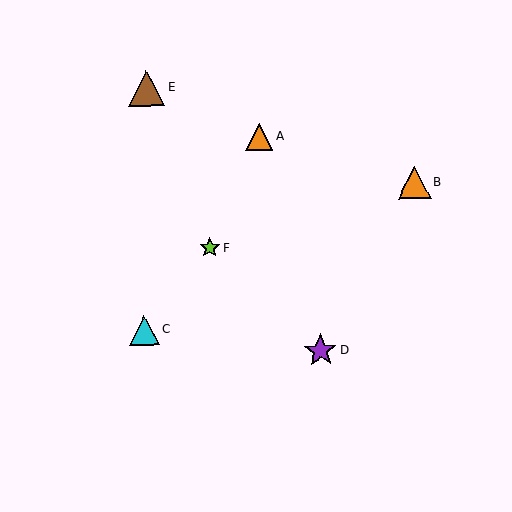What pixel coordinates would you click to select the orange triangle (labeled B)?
Click at (414, 182) to select the orange triangle B.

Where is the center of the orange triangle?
The center of the orange triangle is at (414, 182).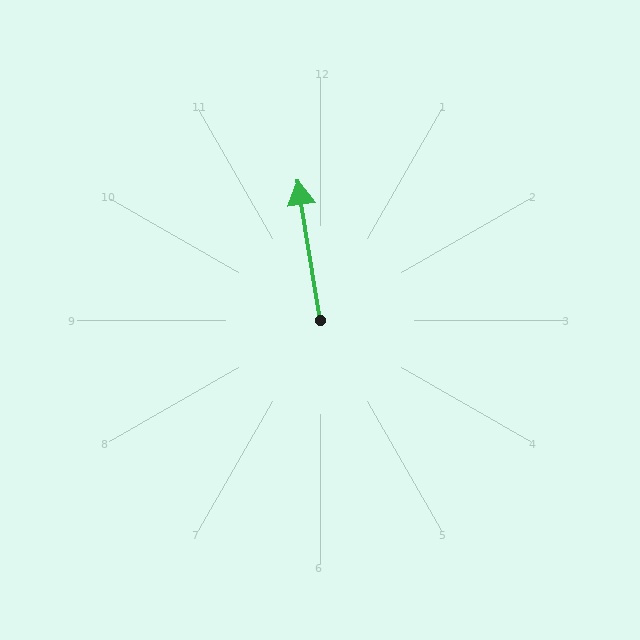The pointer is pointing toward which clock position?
Roughly 12 o'clock.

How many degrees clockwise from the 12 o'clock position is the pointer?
Approximately 351 degrees.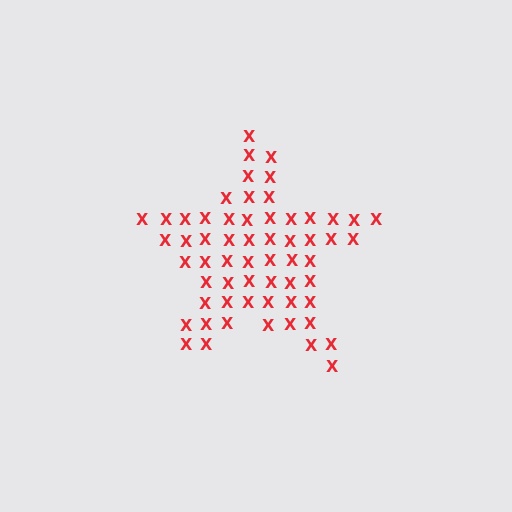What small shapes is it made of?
It is made of small letter X's.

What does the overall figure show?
The overall figure shows a star.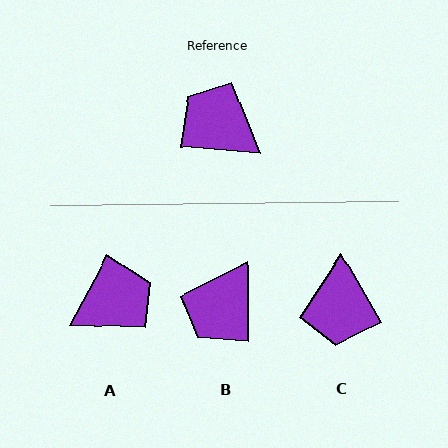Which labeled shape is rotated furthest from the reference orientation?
C, about 125 degrees away.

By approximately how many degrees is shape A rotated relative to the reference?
Approximately 114 degrees clockwise.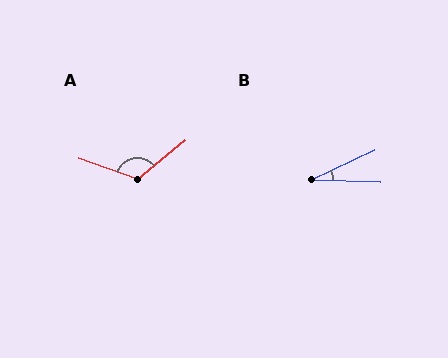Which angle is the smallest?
B, at approximately 27 degrees.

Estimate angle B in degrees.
Approximately 27 degrees.